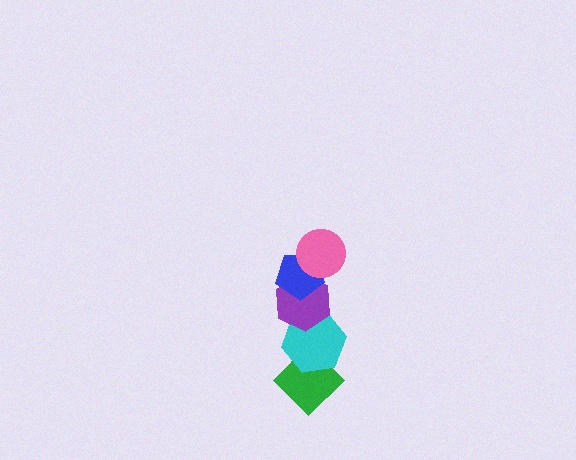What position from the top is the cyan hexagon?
The cyan hexagon is 4th from the top.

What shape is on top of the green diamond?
The cyan hexagon is on top of the green diamond.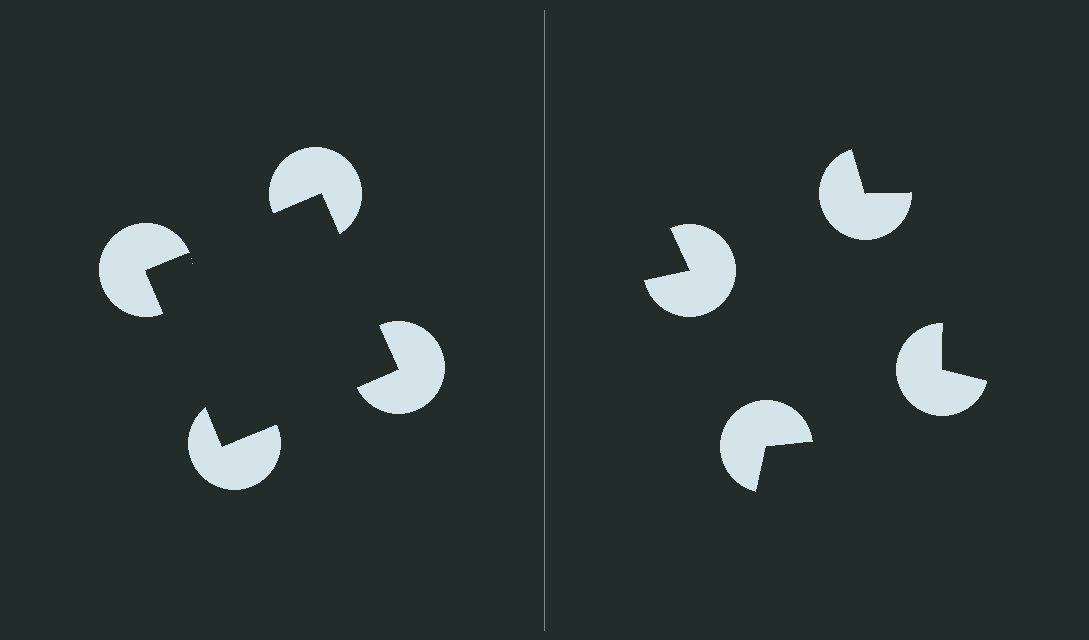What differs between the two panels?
The pac-man discs are positioned identically on both sides; only the wedge orientations differ. On the left they align to a square; on the right they are misaligned.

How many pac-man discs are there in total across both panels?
8 — 4 on each side.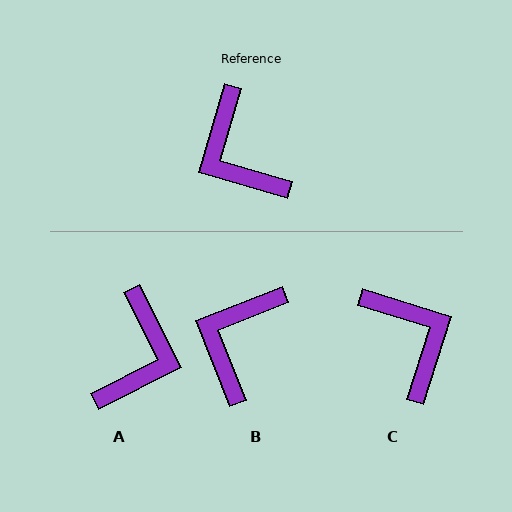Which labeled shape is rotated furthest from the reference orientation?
C, about 179 degrees away.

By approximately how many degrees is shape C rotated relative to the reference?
Approximately 179 degrees counter-clockwise.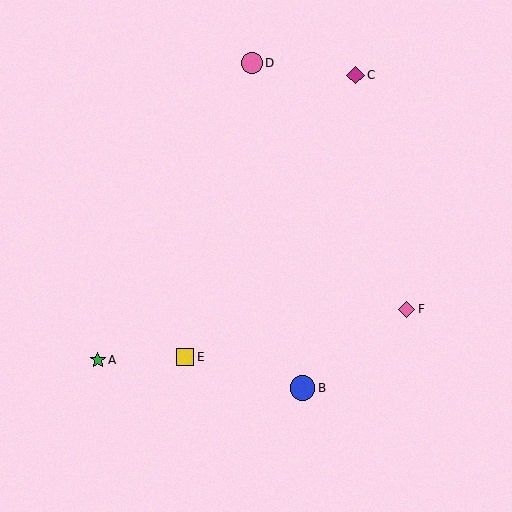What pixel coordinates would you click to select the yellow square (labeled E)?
Click at (185, 357) to select the yellow square E.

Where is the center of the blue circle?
The center of the blue circle is at (302, 388).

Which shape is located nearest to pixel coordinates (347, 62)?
The magenta diamond (labeled C) at (355, 75) is nearest to that location.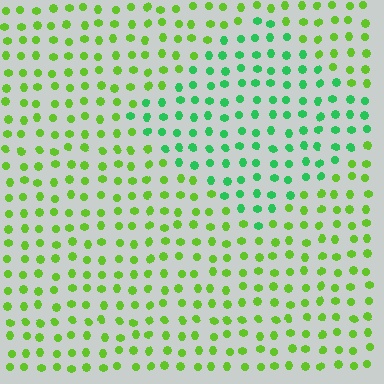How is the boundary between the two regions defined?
The boundary is defined purely by a slight shift in hue (about 41 degrees). Spacing, size, and orientation are identical on both sides.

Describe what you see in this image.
The image is filled with small lime elements in a uniform arrangement. A diamond-shaped region is visible where the elements are tinted to a slightly different hue, forming a subtle color boundary.